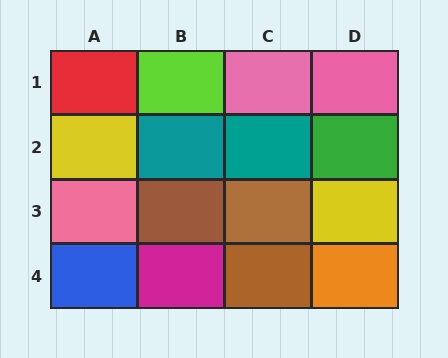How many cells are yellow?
2 cells are yellow.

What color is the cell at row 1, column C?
Pink.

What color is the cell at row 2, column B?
Teal.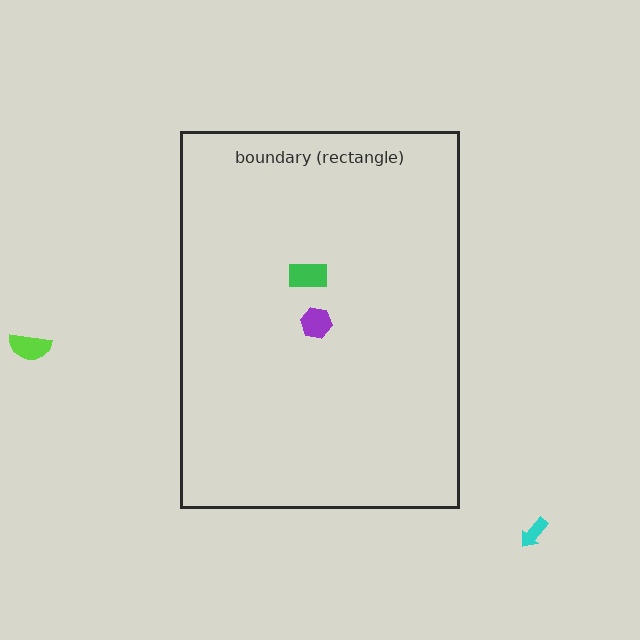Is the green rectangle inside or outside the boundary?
Inside.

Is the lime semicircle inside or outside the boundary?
Outside.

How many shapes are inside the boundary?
2 inside, 2 outside.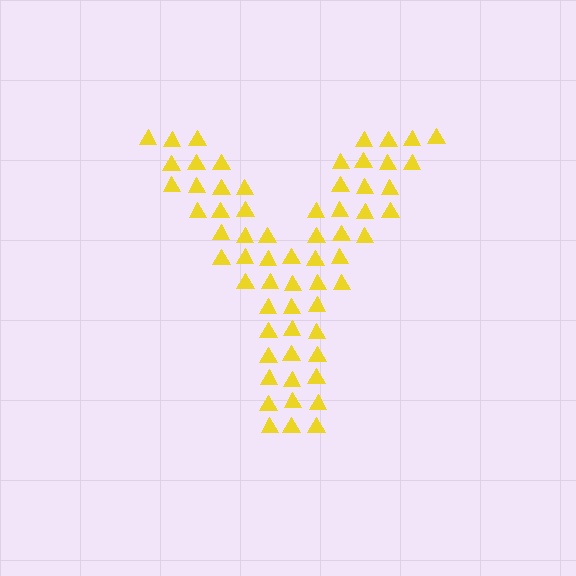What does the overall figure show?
The overall figure shows the letter Y.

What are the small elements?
The small elements are triangles.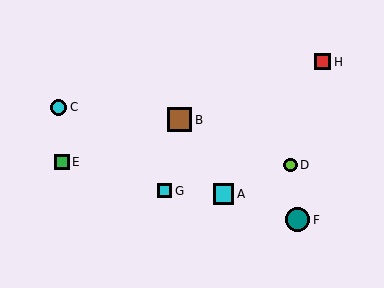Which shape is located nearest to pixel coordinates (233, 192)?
The cyan square (labeled A) at (223, 194) is nearest to that location.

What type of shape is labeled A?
Shape A is a cyan square.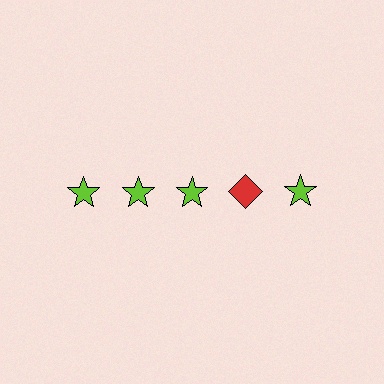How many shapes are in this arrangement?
There are 5 shapes arranged in a grid pattern.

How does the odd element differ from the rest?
It differs in both color (red instead of lime) and shape (diamond instead of star).